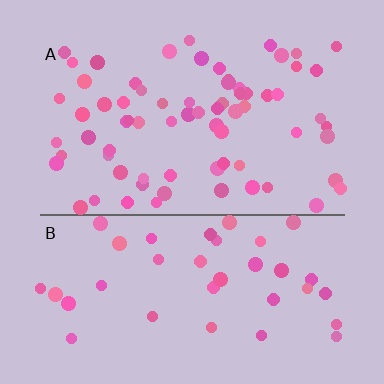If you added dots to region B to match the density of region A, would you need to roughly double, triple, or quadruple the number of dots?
Approximately double.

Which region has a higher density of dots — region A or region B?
A (the top).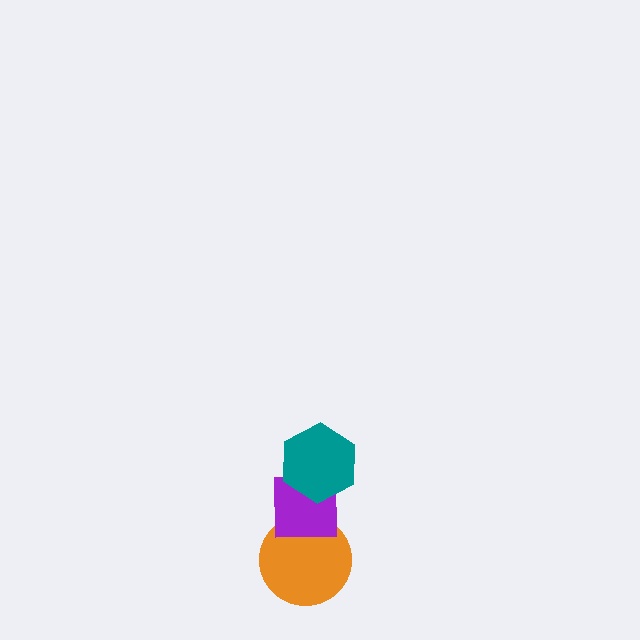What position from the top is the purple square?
The purple square is 2nd from the top.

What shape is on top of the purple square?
The teal hexagon is on top of the purple square.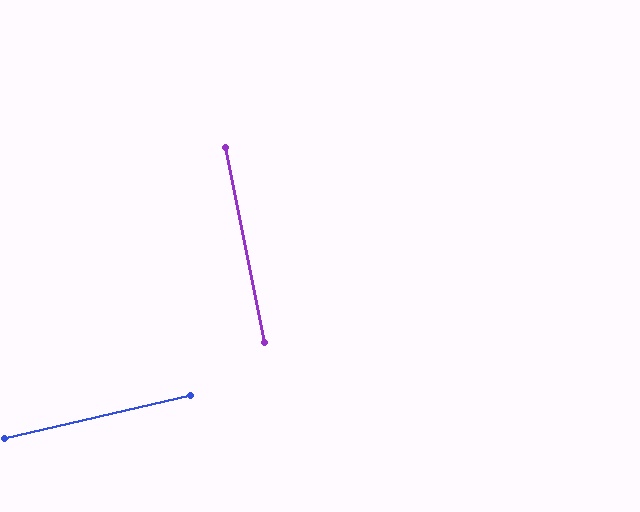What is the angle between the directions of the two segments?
Approximately 88 degrees.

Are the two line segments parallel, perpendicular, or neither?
Perpendicular — they meet at approximately 88°.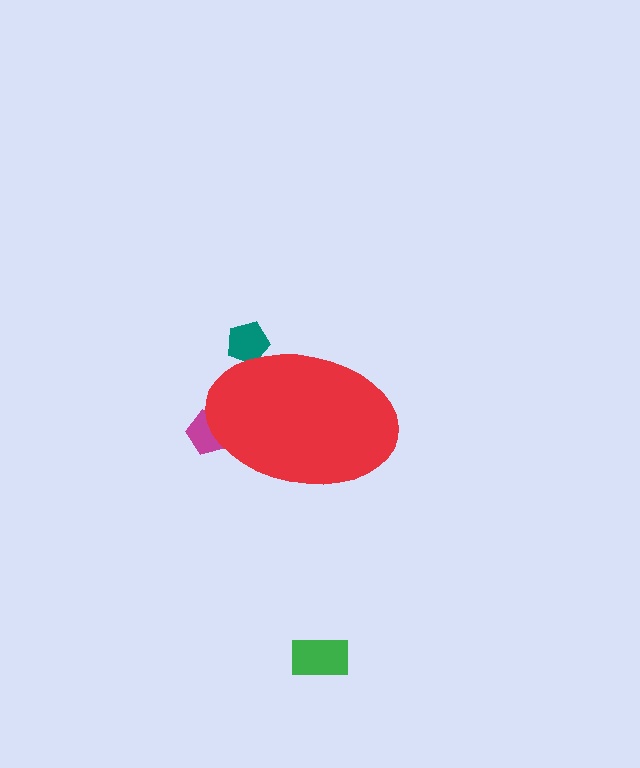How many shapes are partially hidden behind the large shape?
2 shapes are partially hidden.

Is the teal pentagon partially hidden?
Yes, the teal pentagon is partially hidden behind the red ellipse.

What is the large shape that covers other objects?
A red ellipse.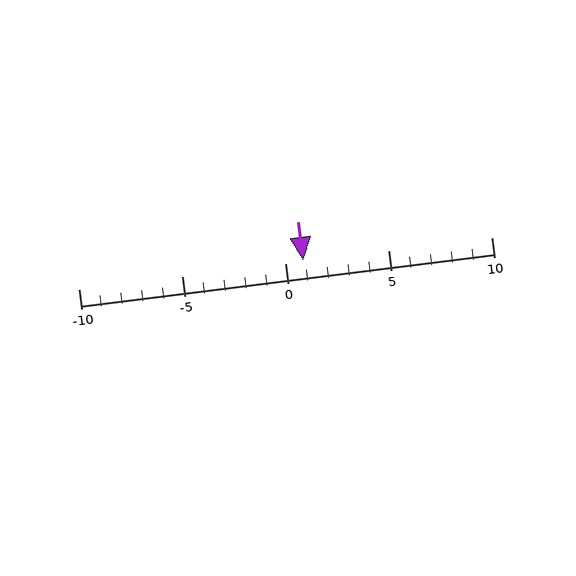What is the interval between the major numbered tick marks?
The major tick marks are spaced 5 units apart.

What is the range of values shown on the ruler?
The ruler shows values from -10 to 10.